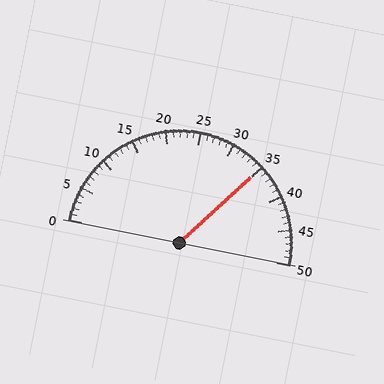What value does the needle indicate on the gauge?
The needle indicates approximately 35.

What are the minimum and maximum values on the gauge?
The gauge ranges from 0 to 50.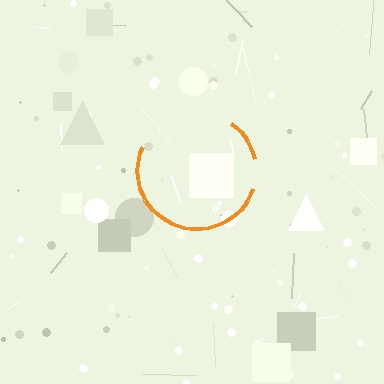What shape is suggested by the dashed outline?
The dashed outline suggests a circle.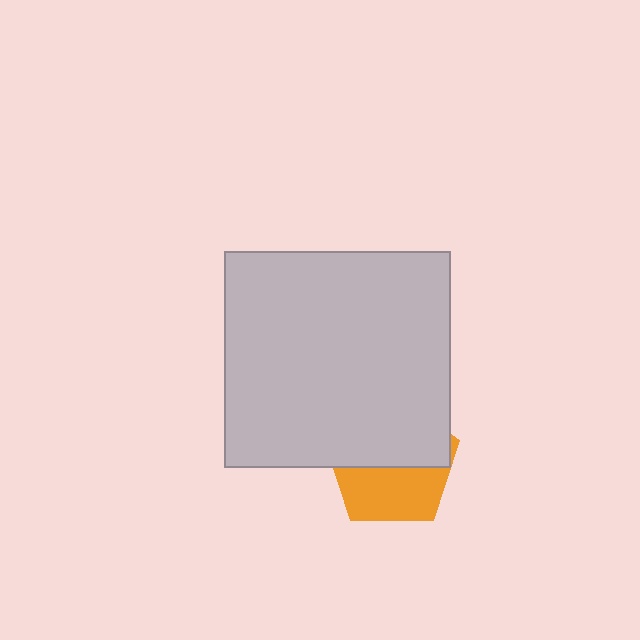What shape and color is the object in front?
The object in front is a light gray rectangle.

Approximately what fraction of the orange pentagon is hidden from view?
Roughly 54% of the orange pentagon is hidden behind the light gray rectangle.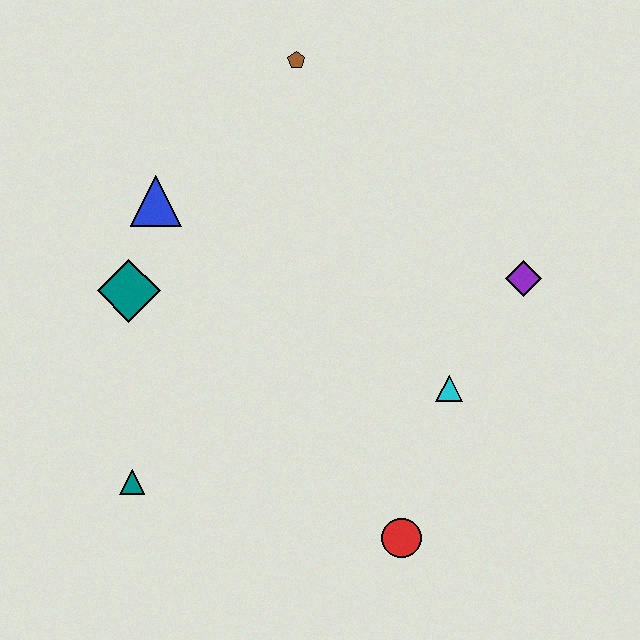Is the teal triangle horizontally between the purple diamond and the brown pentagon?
No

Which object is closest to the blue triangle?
The teal diamond is closest to the blue triangle.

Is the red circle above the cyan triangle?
No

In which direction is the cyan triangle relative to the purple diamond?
The cyan triangle is below the purple diamond.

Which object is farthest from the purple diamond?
The teal triangle is farthest from the purple diamond.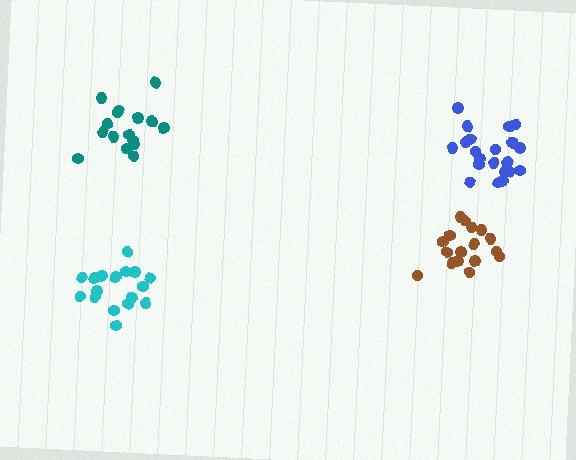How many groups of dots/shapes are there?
There are 4 groups.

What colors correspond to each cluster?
The clusters are colored: teal, brown, blue, cyan.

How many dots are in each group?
Group 1: 17 dots, Group 2: 17 dots, Group 3: 21 dots, Group 4: 17 dots (72 total).